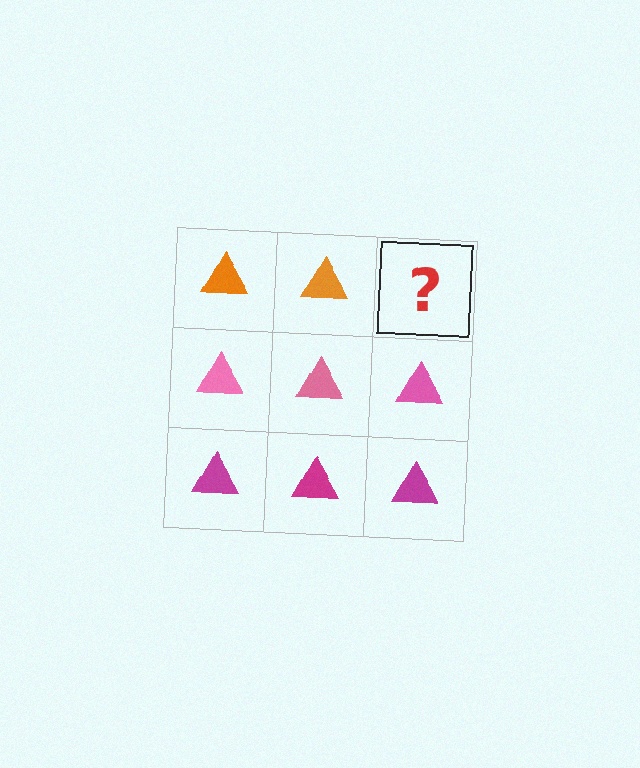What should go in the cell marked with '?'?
The missing cell should contain an orange triangle.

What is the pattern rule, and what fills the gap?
The rule is that each row has a consistent color. The gap should be filled with an orange triangle.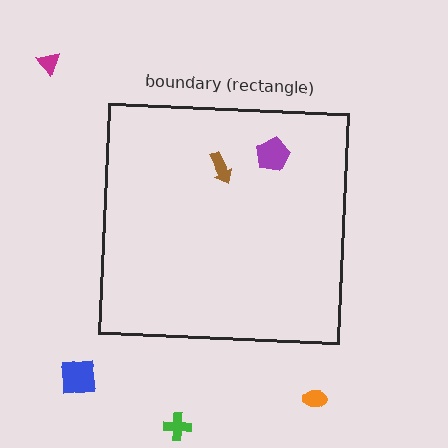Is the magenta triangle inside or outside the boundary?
Outside.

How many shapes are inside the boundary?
2 inside, 4 outside.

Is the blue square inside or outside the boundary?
Outside.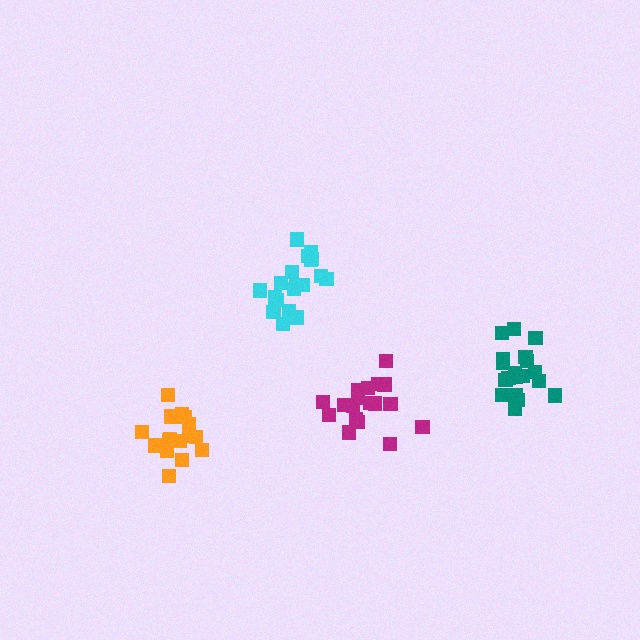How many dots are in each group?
Group 1: 20 dots, Group 2: 19 dots, Group 3: 16 dots, Group 4: 18 dots (73 total).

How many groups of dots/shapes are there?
There are 4 groups.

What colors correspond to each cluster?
The clusters are colored: cyan, teal, orange, magenta.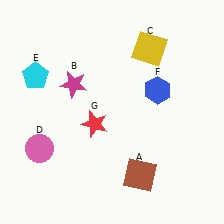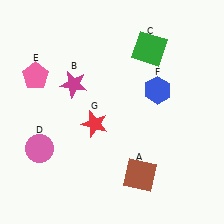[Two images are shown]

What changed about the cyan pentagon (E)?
In Image 1, E is cyan. In Image 2, it changed to pink.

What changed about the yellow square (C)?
In Image 1, C is yellow. In Image 2, it changed to green.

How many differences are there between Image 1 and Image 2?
There are 2 differences between the two images.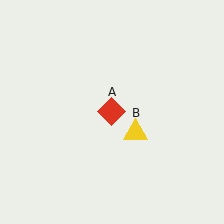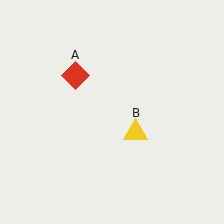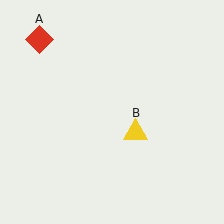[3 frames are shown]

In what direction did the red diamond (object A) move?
The red diamond (object A) moved up and to the left.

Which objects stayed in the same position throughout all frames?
Yellow triangle (object B) remained stationary.